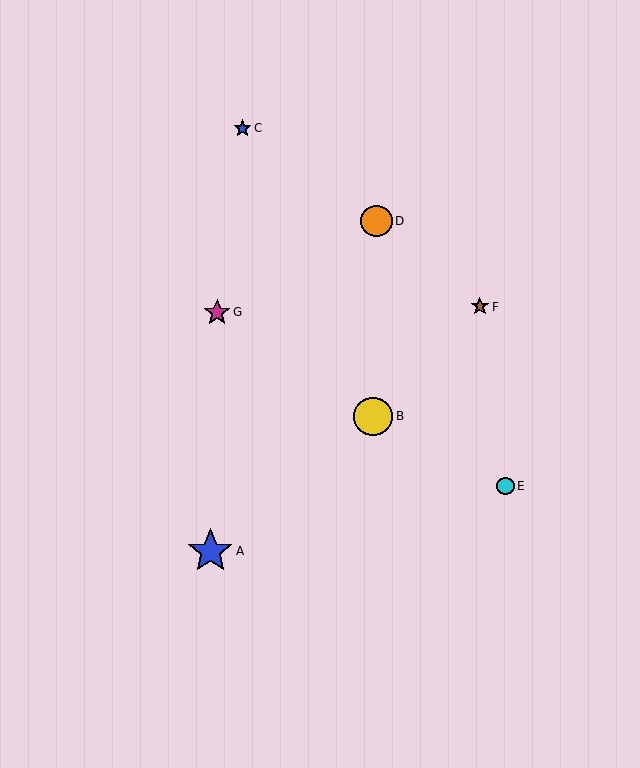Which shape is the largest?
The blue star (labeled A) is the largest.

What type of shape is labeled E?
Shape E is a cyan circle.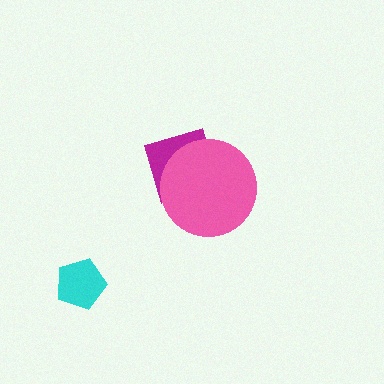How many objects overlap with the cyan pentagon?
0 objects overlap with the cyan pentagon.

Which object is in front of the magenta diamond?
The pink circle is in front of the magenta diamond.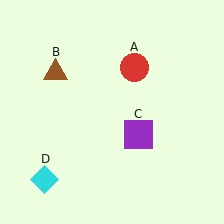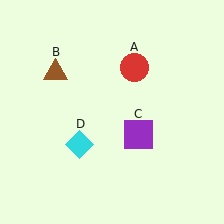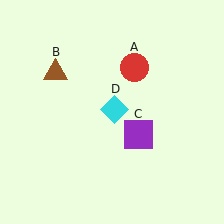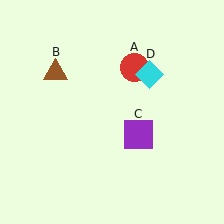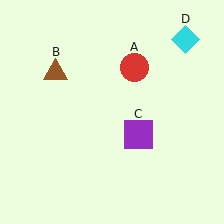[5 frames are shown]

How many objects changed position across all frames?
1 object changed position: cyan diamond (object D).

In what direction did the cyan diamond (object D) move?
The cyan diamond (object D) moved up and to the right.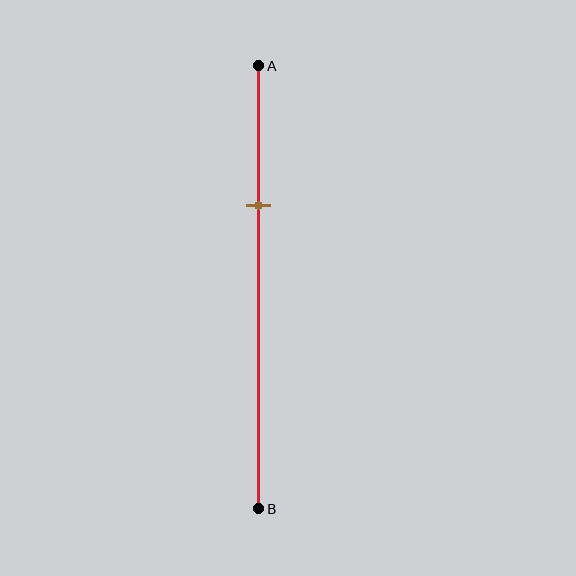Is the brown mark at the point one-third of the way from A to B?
Yes, the mark is approximately at the one-third point.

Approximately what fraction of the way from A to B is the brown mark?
The brown mark is approximately 30% of the way from A to B.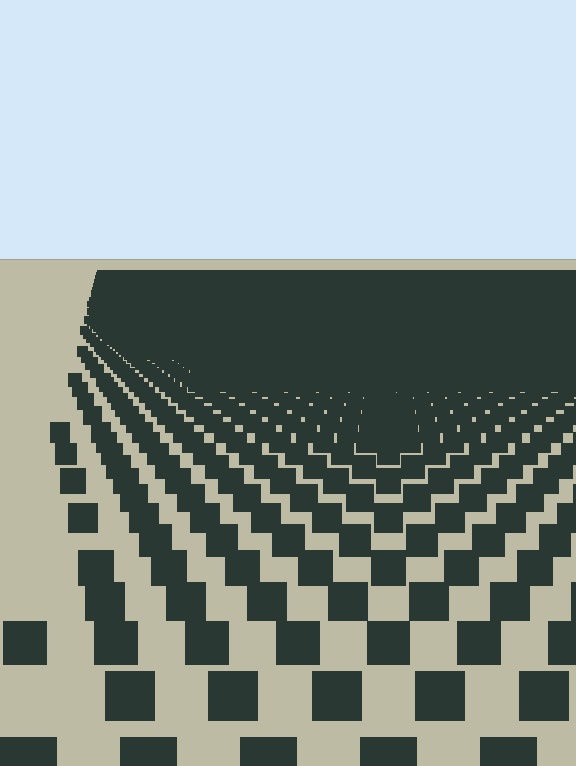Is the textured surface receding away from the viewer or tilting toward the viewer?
The surface is receding away from the viewer. Texture elements get smaller and denser toward the top.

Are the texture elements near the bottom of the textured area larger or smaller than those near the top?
Larger. Near the bottom, elements are closer to the viewer and appear at a bigger on-screen size.